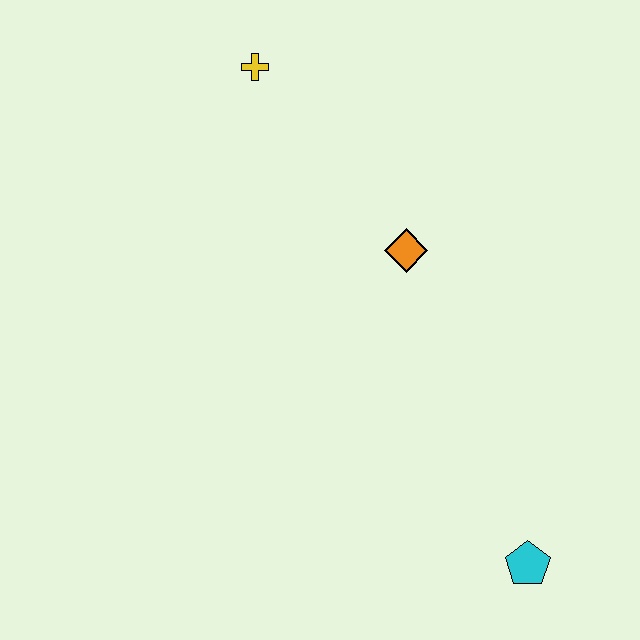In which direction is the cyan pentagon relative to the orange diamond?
The cyan pentagon is below the orange diamond.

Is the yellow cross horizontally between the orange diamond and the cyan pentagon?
No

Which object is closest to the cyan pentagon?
The orange diamond is closest to the cyan pentagon.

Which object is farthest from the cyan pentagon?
The yellow cross is farthest from the cyan pentagon.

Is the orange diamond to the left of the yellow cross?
No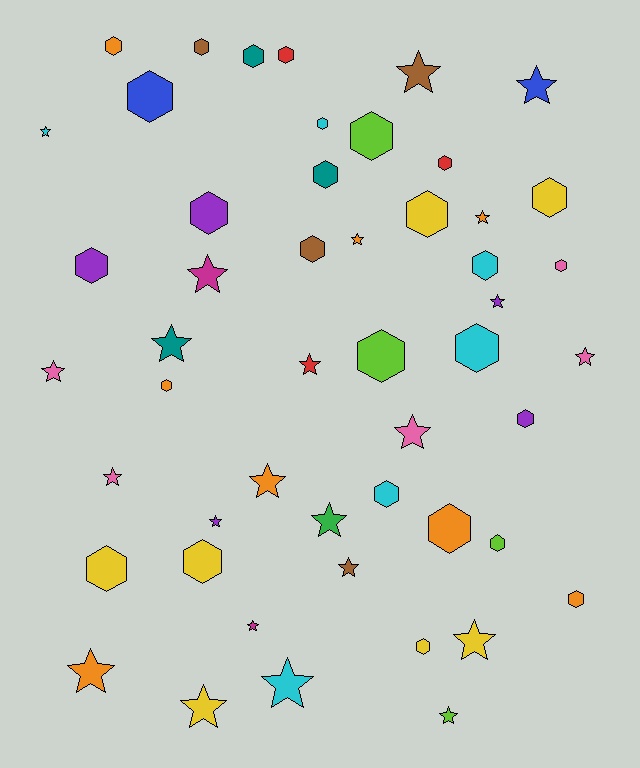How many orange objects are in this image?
There are 8 orange objects.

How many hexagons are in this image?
There are 27 hexagons.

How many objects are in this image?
There are 50 objects.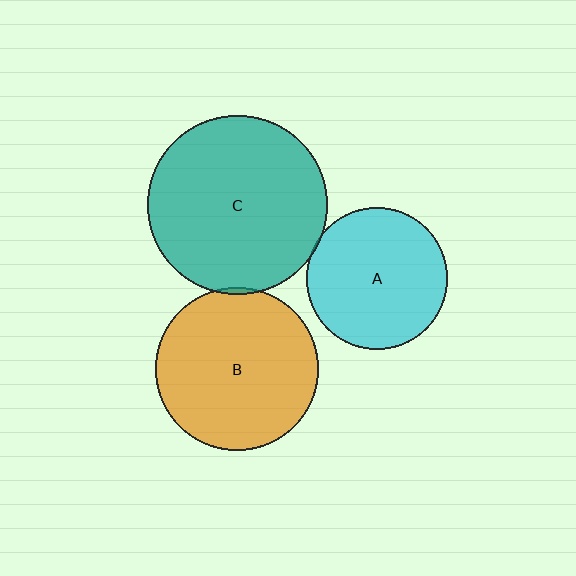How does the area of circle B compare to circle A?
Approximately 1.3 times.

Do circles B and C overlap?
Yes.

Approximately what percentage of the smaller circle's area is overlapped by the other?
Approximately 5%.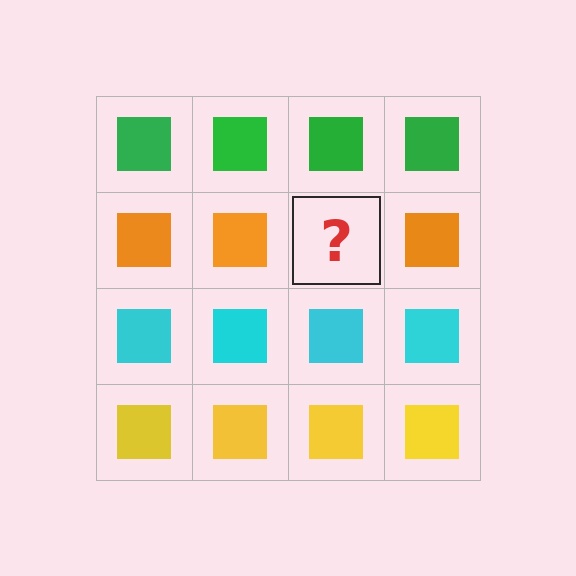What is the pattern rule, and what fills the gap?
The rule is that each row has a consistent color. The gap should be filled with an orange square.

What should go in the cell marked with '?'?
The missing cell should contain an orange square.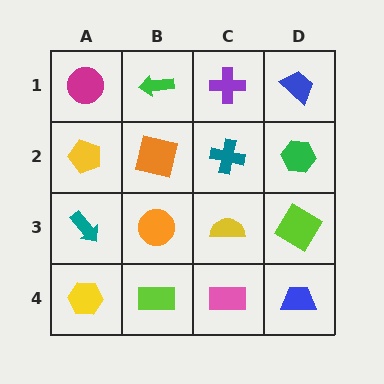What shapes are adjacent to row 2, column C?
A purple cross (row 1, column C), a yellow semicircle (row 3, column C), an orange square (row 2, column B), a green hexagon (row 2, column D).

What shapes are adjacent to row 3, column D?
A green hexagon (row 2, column D), a blue trapezoid (row 4, column D), a yellow semicircle (row 3, column C).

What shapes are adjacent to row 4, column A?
A teal arrow (row 3, column A), a lime rectangle (row 4, column B).